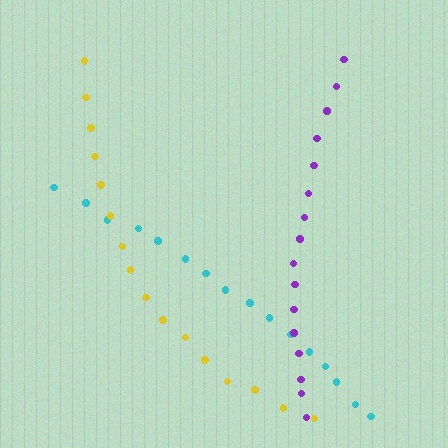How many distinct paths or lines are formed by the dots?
There are 3 distinct paths.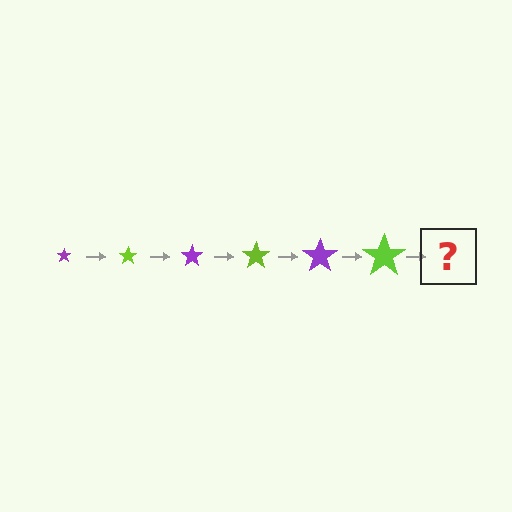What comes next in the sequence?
The next element should be a purple star, larger than the previous one.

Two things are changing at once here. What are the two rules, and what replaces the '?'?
The two rules are that the star grows larger each step and the color cycles through purple and lime. The '?' should be a purple star, larger than the previous one.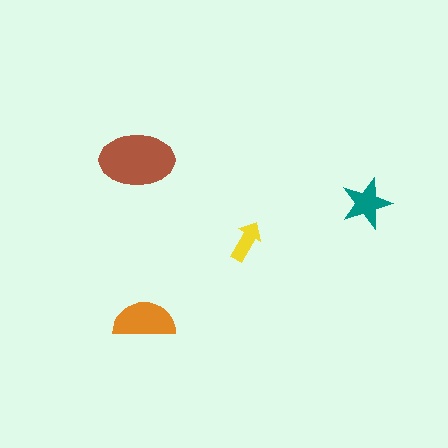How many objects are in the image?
There are 4 objects in the image.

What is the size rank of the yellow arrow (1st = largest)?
4th.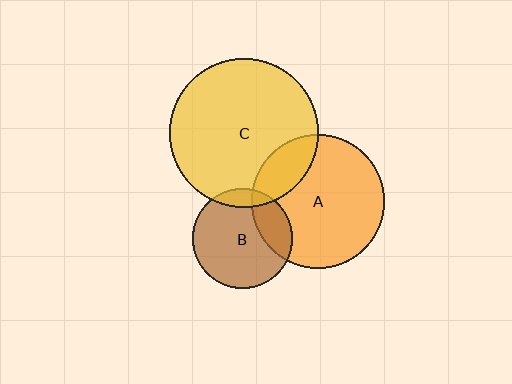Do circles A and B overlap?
Yes.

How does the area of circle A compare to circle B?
Approximately 1.8 times.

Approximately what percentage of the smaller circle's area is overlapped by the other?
Approximately 20%.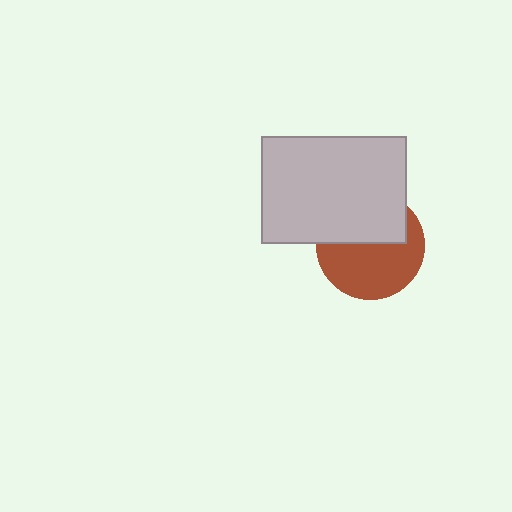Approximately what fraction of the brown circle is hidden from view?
Roughly 43% of the brown circle is hidden behind the light gray rectangle.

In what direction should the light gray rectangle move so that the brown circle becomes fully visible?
The light gray rectangle should move up. That is the shortest direction to clear the overlap and leave the brown circle fully visible.